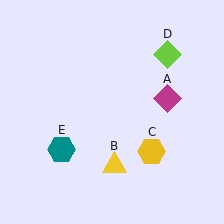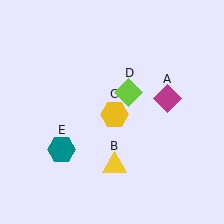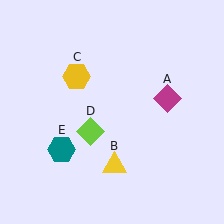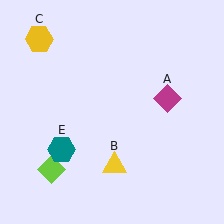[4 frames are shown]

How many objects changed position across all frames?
2 objects changed position: yellow hexagon (object C), lime diamond (object D).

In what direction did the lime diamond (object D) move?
The lime diamond (object D) moved down and to the left.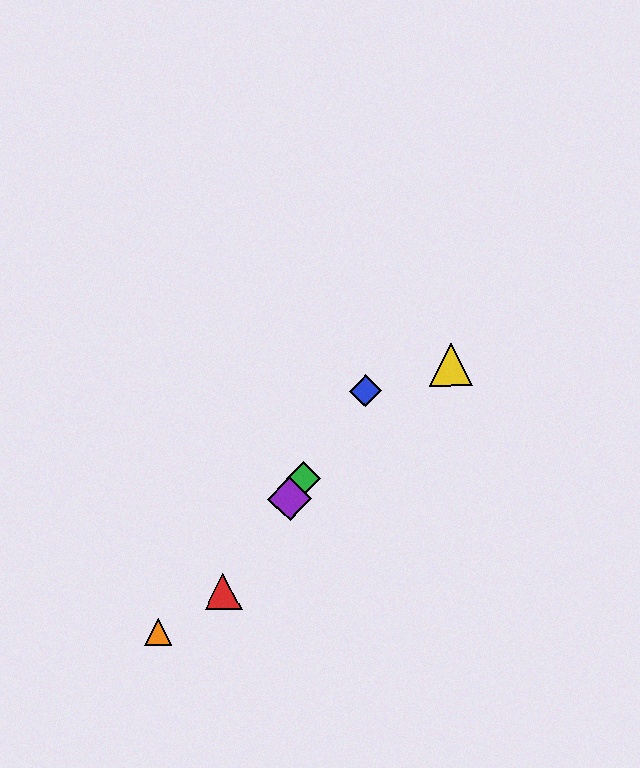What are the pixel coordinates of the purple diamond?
The purple diamond is at (290, 499).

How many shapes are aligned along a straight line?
4 shapes (the red triangle, the blue diamond, the green diamond, the purple diamond) are aligned along a straight line.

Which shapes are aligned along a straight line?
The red triangle, the blue diamond, the green diamond, the purple diamond are aligned along a straight line.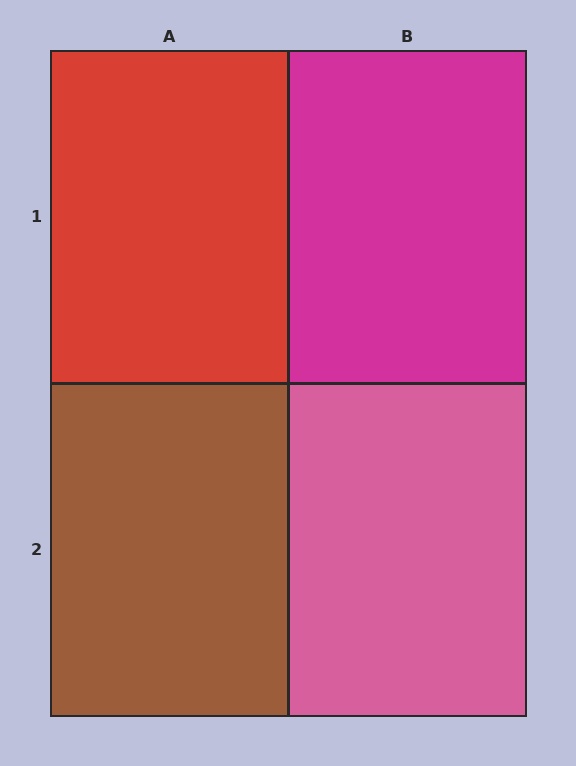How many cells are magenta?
1 cell is magenta.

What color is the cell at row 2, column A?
Brown.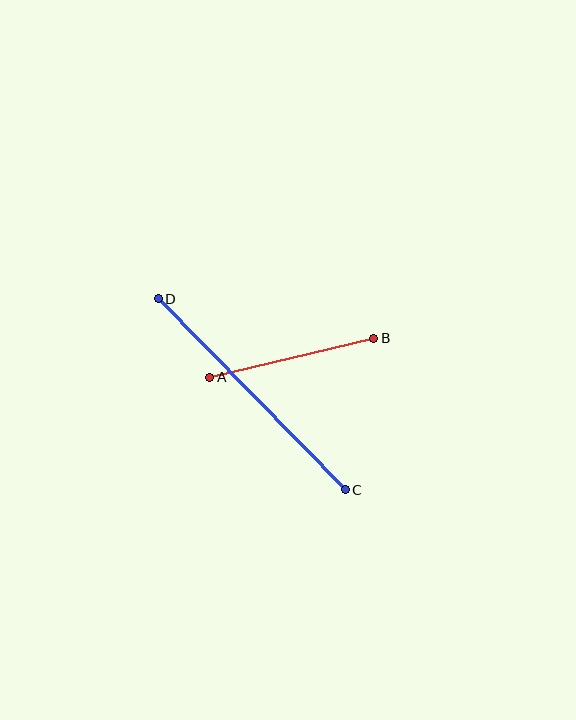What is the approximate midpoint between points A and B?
The midpoint is at approximately (292, 358) pixels.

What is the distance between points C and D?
The distance is approximately 267 pixels.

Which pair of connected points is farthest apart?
Points C and D are farthest apart.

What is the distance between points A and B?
The distance is approximately 169 pixels.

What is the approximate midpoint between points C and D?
The midpoint is at approximately (252, 394) pixels.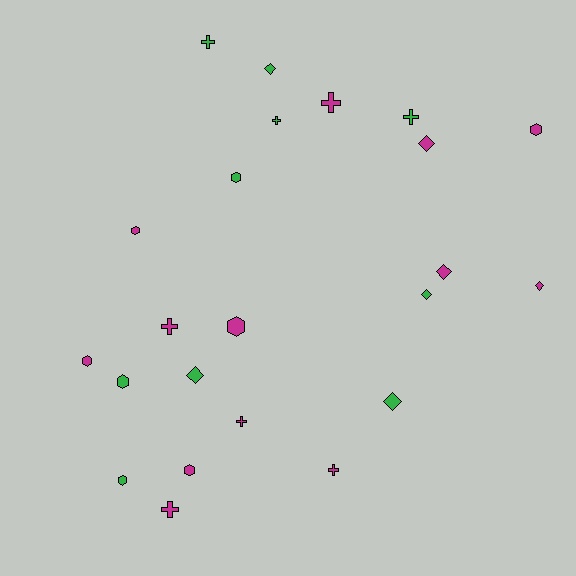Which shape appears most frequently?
Hexagon, with 8 objects.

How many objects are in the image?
There are 23 objects.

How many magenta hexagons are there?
There are 5 magenta hexagons.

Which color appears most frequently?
Magenta, with 13 objects.